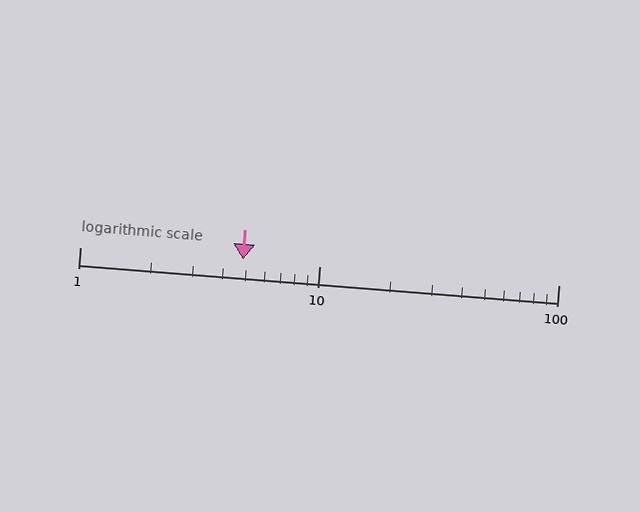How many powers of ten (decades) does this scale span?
The scale spans 2 decades, from 1 to 100.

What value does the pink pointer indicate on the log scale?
The pointer indicates approximately 4.8.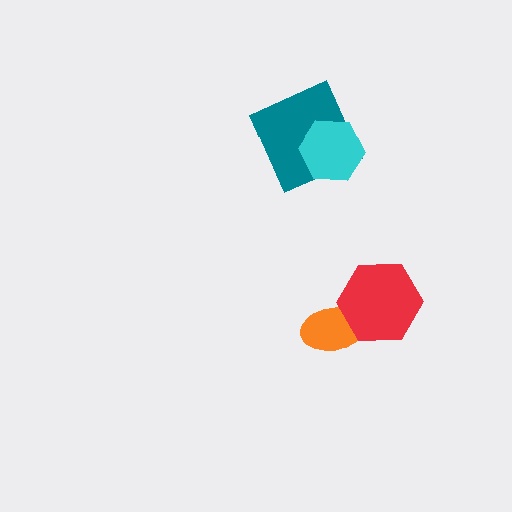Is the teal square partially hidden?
Yes, it is partially covered by another shape.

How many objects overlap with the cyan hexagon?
1 object overlaps with the cyan hexagon.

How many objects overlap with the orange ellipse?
1 object overlaps with the orange ellipse.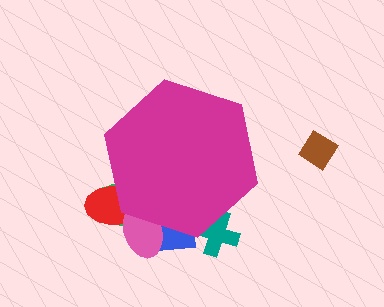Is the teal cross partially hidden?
Yes, the teal cross is partially hidden behind the magenta hexagon.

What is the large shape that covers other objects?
A magenta hexagon.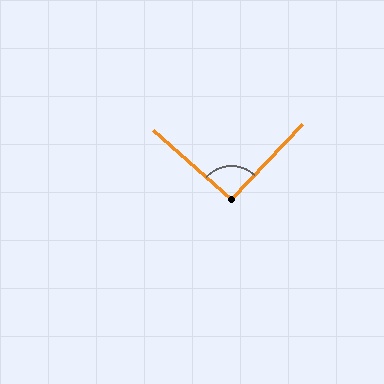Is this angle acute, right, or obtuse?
It is approximately a right angle.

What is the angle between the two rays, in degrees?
Approximately 92 degrees.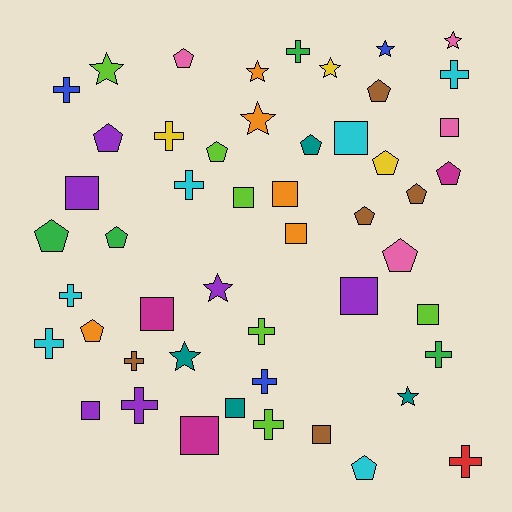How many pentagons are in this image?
There are 14 pentagons.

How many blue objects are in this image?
There are 3 blue objects.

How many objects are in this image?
There are 50 objects.